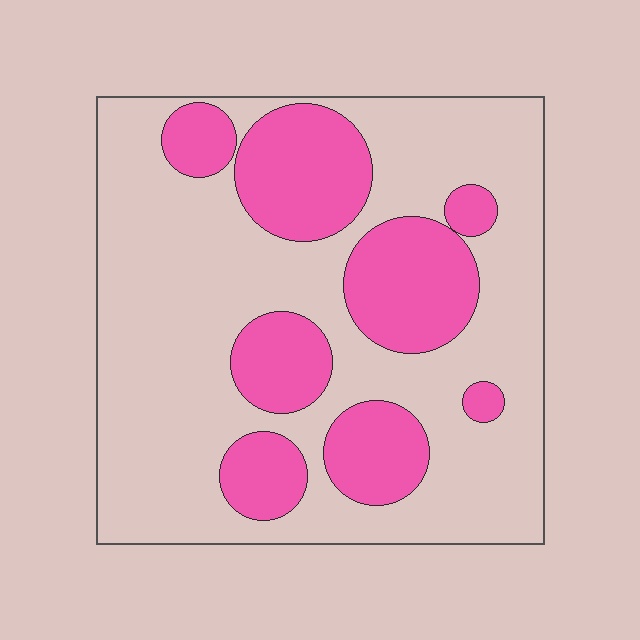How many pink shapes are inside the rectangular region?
8.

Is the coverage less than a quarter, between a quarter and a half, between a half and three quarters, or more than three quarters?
Between a quarter and a half.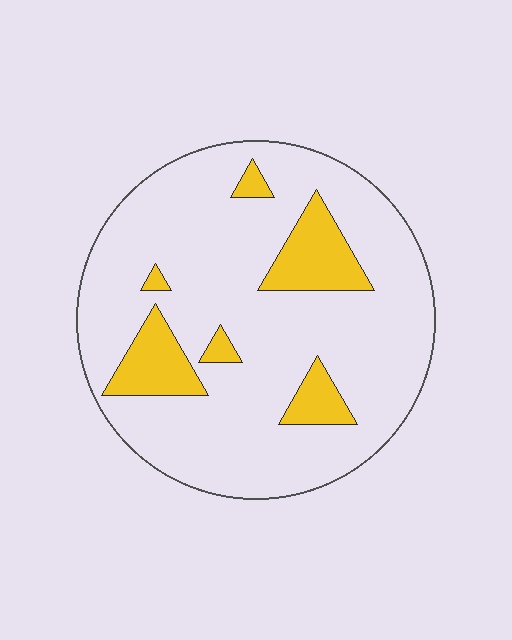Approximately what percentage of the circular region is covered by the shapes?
Approximately 15%.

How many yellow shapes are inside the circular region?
6.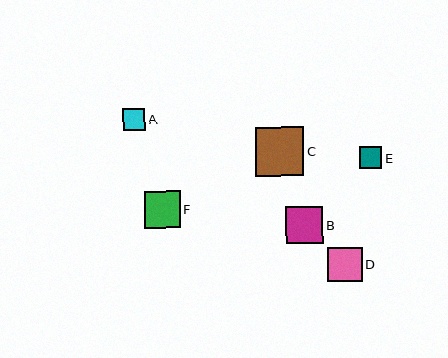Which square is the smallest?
Square E is the smallest with a size of approximately 22 pixels.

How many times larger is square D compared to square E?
Square D is approximately 1.6 times the size of square E.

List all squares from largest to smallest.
From largest to smallest: C, B, F, D, A, E.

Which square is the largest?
Square C is the largest with a size of approximately 48 pixels.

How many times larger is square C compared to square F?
Square C is approximately 1.3 times the size of square F.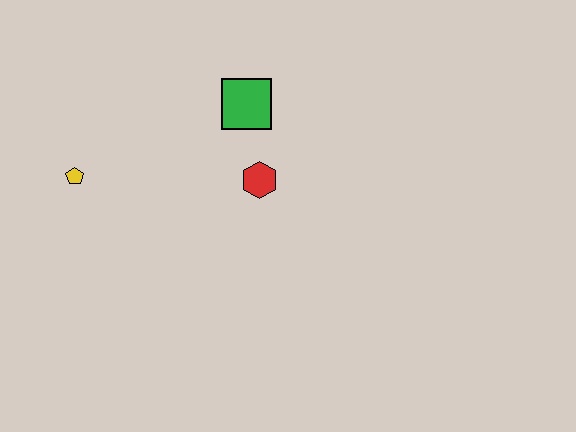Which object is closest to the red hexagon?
The green square is closest to the red hexagon.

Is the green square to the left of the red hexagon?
Yes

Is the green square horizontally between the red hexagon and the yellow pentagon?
Yes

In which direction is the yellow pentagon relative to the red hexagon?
The yellow pentagon is to the left of the red hexagon.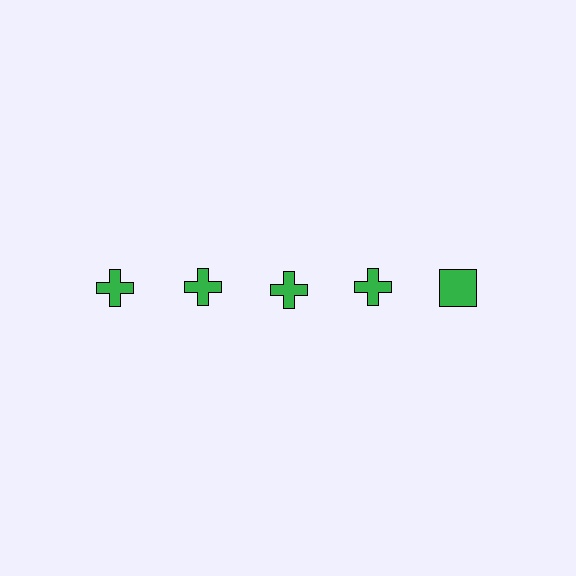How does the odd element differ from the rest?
It has a different shape: square instead of cross.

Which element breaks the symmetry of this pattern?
The green square in the top row, rightmost column breaks the symmetry. All other shapes are green crosses.